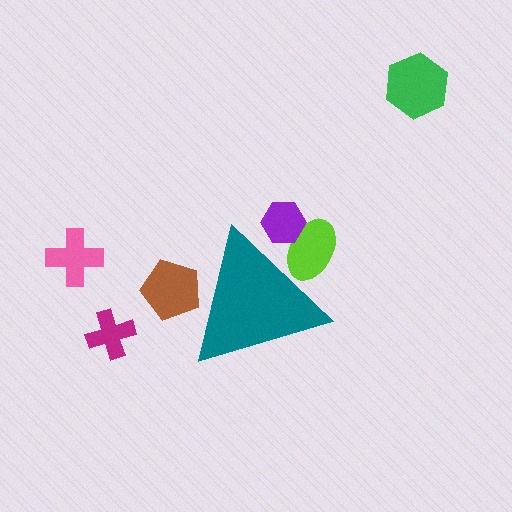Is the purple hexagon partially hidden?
Yes, the purple hexagon is partially hidden behind the teal triangle.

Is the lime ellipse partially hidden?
Yes, the lime ellipse is partially hidden behind the teal triangle.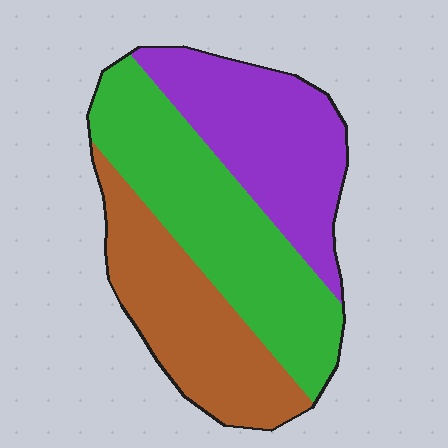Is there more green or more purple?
Green.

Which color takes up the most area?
Green, at roughly 40%.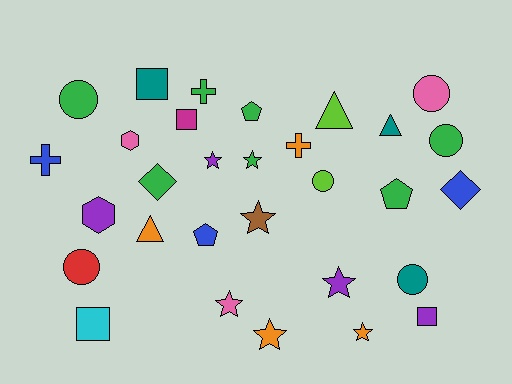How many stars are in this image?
There are 7 stars.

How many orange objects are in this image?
There are 4 orange objects.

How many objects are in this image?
There are 30 objects.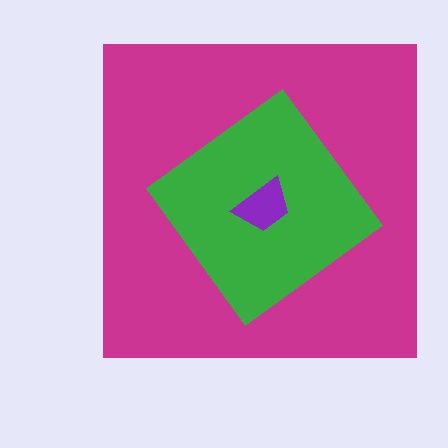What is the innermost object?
The purple trapezoid.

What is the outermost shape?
The magenta square.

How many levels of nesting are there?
3.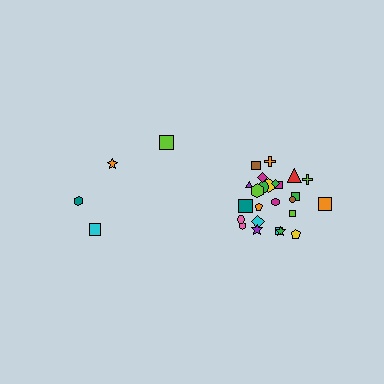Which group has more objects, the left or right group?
The right group.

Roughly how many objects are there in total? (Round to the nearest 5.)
Roughly 30 objects in total.